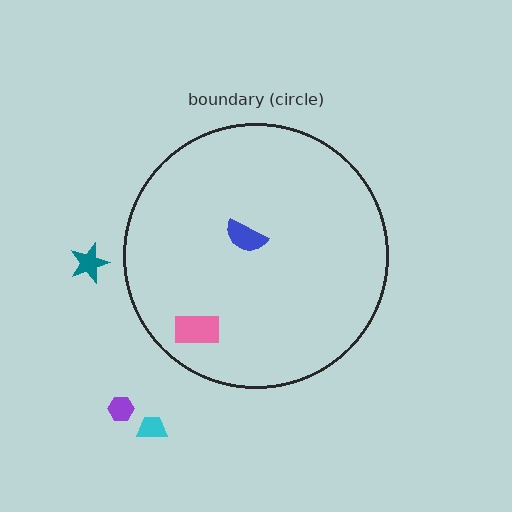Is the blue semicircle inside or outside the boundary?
Inside.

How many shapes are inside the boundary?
2 inside, 3 outside.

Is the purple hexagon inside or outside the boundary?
Outside.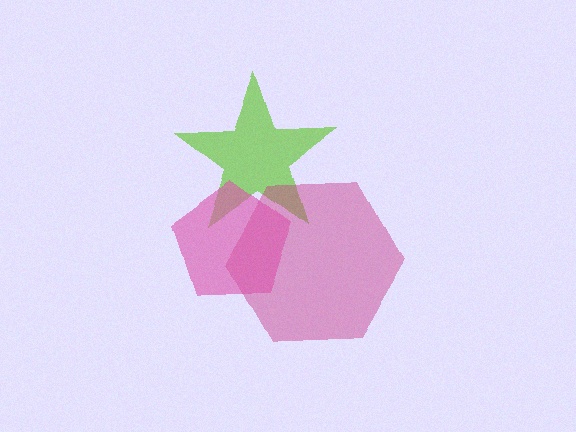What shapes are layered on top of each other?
The layered shapes are: a lime star, a magenta hexagon, a pink pentagon.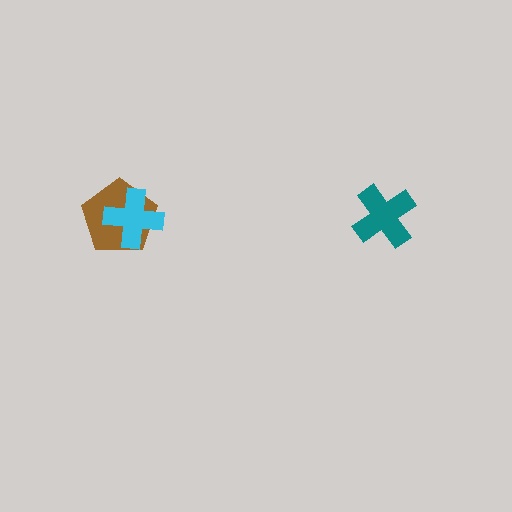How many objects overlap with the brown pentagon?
1 object overlaps with the brown pentagon.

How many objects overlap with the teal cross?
0 objects overlap with the teal cross.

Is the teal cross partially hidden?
No, no other shape covers it.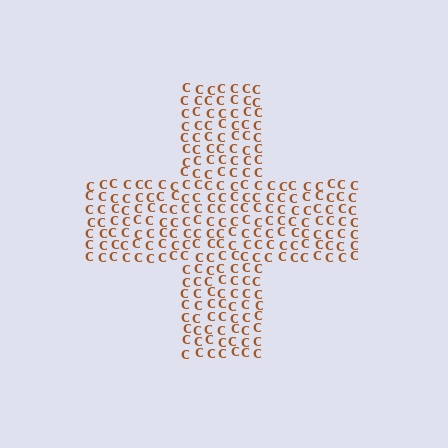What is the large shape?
The large shape is a cross.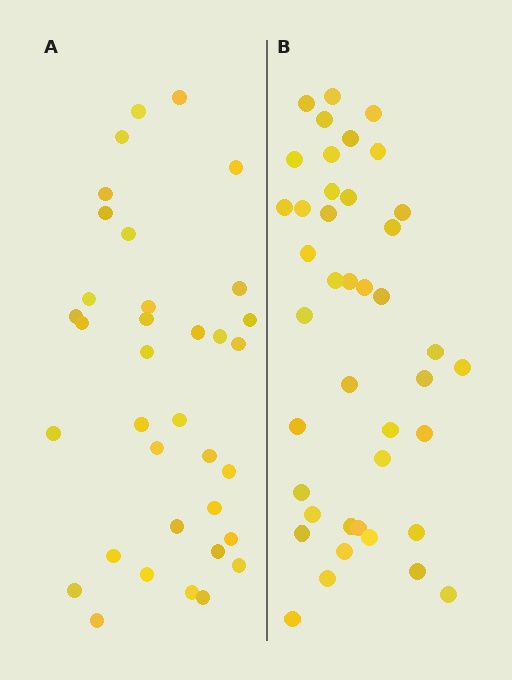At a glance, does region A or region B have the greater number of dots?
Region B (the right region) has more dots.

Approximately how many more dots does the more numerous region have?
Region B has about 6 more dots than region A.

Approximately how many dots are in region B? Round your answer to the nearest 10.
About 40 dots. (The exact count is 41, which rounds to 40.)